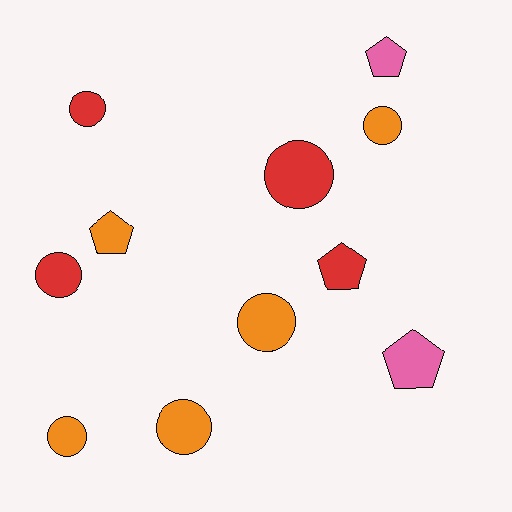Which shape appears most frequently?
Circle, with 7 objects.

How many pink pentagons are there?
There are 2 pink pentagons.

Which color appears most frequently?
Orange, with 5 objects.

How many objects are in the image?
There are 11 objects.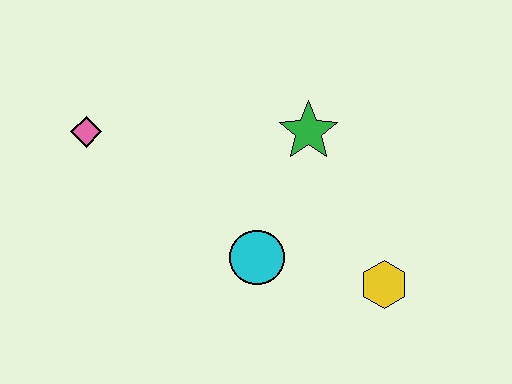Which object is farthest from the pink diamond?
The yellow hexagon is farthest from the pink diamond.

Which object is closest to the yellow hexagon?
The cyan circle is closest to the yellow hexagon.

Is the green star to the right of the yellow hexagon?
No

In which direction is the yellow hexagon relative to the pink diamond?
The yellow hexagon is to the right of the pink diamond.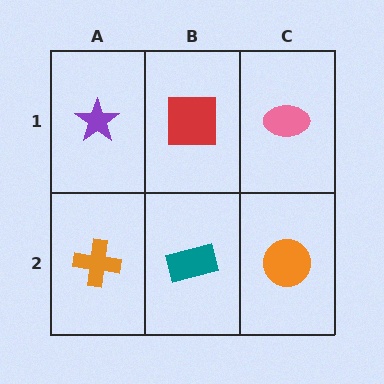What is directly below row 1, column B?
A teal rectangle.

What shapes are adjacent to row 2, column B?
A red square (row 1, column B), an orange cross (row 2, column A), an orange circle (row 2, column C).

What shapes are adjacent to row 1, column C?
An orange circle (row 2, column C), a red square (row 1, column B).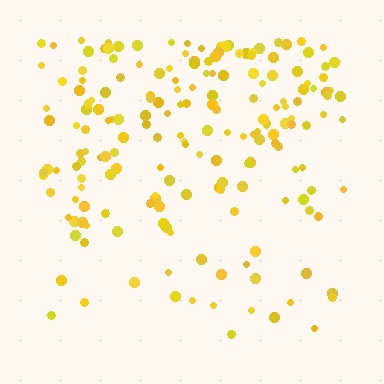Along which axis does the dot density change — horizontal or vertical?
Vertical.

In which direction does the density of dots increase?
From bottom to top, with the top side densest.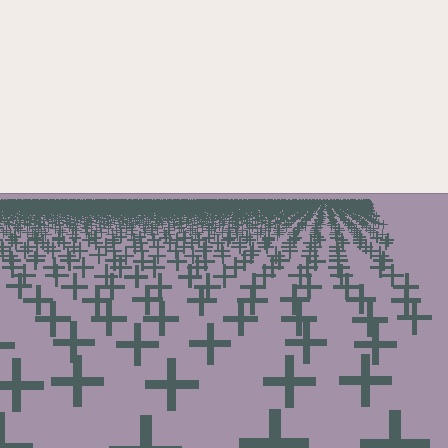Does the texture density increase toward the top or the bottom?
Density increases toward the top.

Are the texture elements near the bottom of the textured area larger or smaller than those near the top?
Larger. Near the bottom, elements are closer to the viewer and appear at a bigger on-screen size.